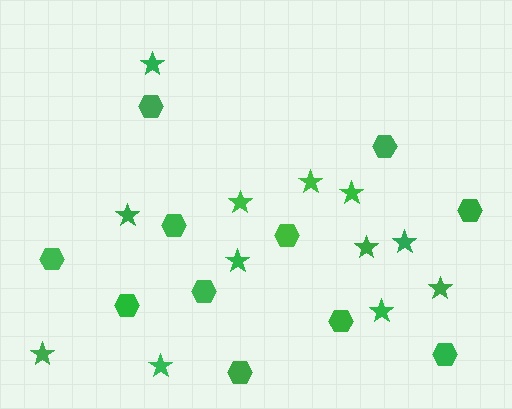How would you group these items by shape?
There are 2 groups: one group of hexagons (11) and one group of stars (12).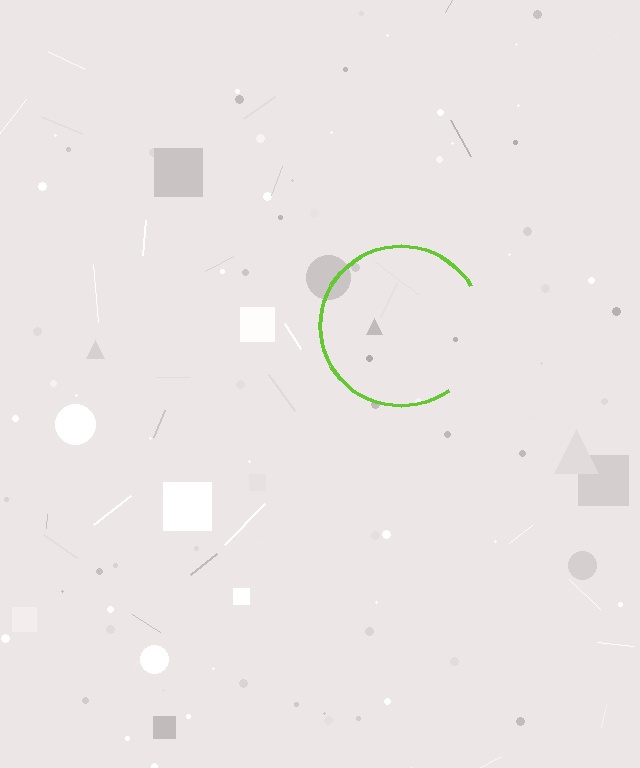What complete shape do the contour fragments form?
The contour fragments form a circle.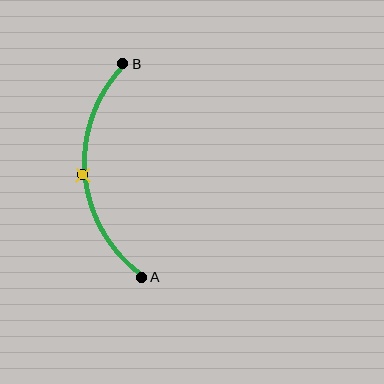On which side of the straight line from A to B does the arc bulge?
The arc bulges to the left of the straight line connecting A and B.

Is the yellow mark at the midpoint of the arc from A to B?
Yes. The yellow mark lies on the arc at equal arc-length from both A and B — it is the arc midpoint.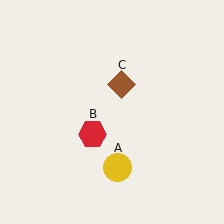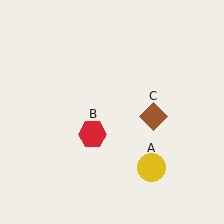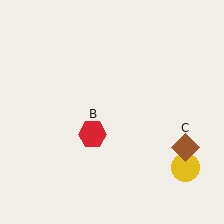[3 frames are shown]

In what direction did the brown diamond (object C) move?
The brown diamond (object C) moved down and to the right.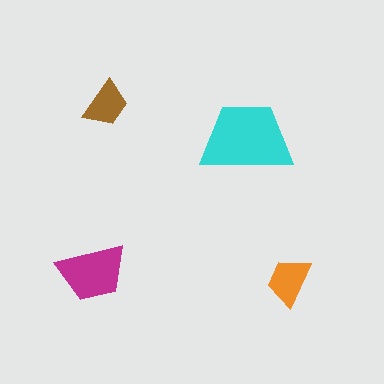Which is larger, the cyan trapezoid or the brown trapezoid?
The cyan one.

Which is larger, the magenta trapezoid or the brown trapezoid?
The magenta one.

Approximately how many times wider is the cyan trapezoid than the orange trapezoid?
About 2 times wider.